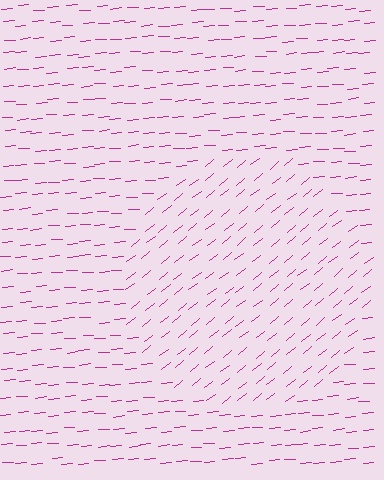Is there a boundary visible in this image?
Yes, there is a texture boundary formed by a change in line orientation.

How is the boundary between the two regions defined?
The boundary is defined purely by a change in line orientation (approximately 34 degrees difference). All lines are the same color and thickness.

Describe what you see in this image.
The image is filled with small magenta line segments. A circle region in the image has lines oriented differently from the surrounding lines, creating a visible texture boundary.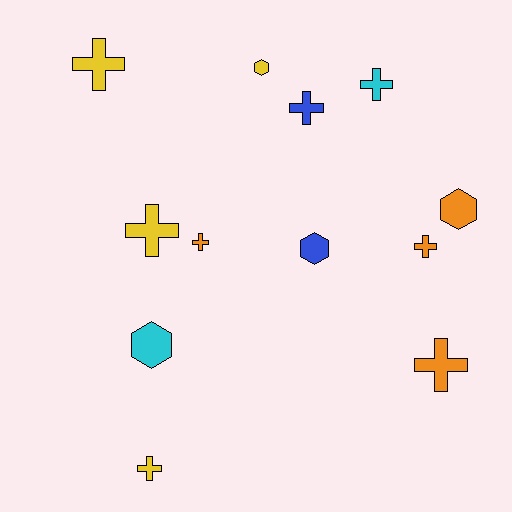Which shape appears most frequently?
Cross, with 8 objects.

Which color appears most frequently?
Yellow, with 4 objects.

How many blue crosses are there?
There is 1 blue cross.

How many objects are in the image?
There are 12 objects.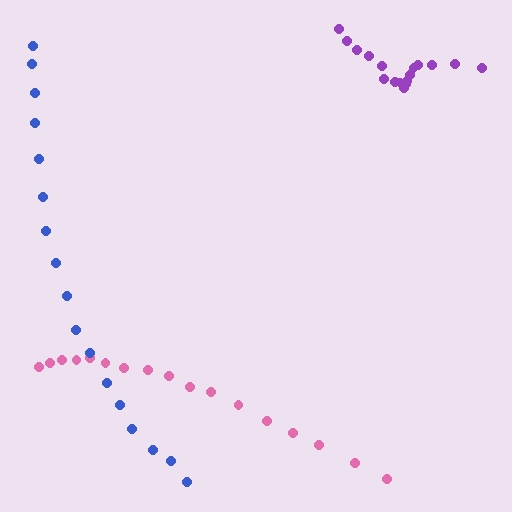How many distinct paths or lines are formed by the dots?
There are 3 distinct paths.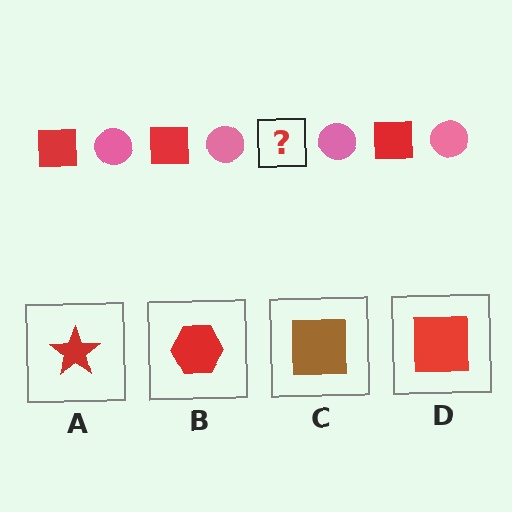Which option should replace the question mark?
Option D.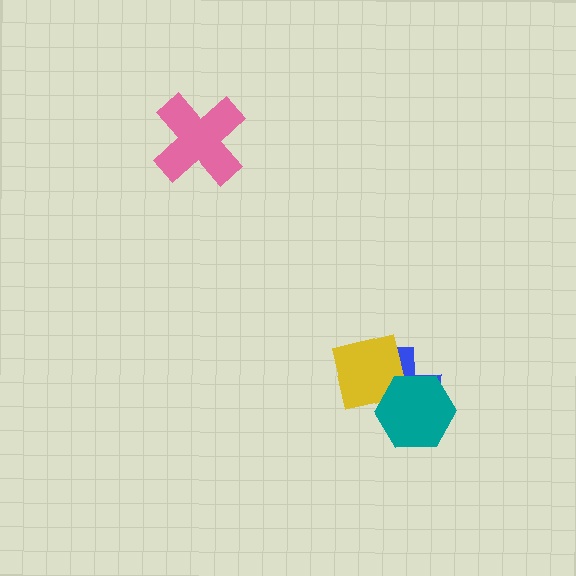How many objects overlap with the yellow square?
2 objects overlap with the yellow square.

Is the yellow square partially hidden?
Yes, it is partially covered by another shape.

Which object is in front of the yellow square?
The teal hexagon is in front of the yellow square.